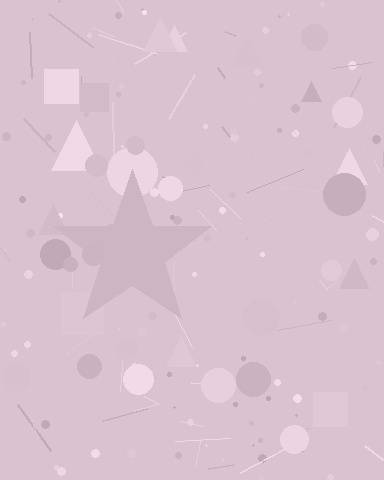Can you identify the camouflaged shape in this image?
The camouflaged shape is a star.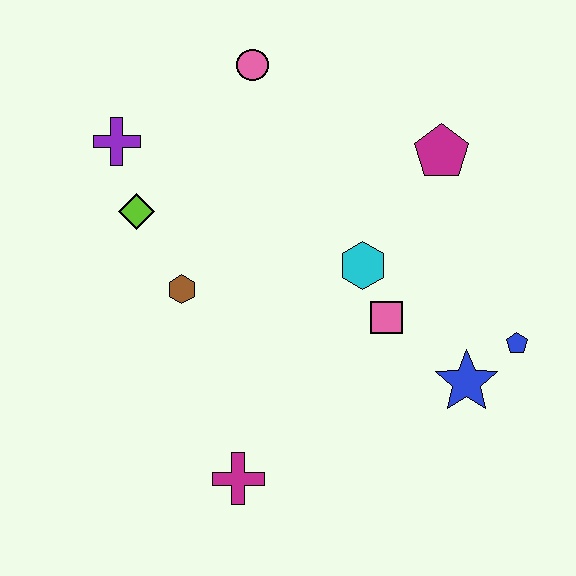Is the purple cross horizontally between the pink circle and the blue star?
No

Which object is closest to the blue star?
The blue pentagon is closest to the blue star.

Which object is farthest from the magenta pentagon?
The magenta cross is farthest from the magenta pentagon.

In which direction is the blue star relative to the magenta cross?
The blue star is to the right of the magenta cross.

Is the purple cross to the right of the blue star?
No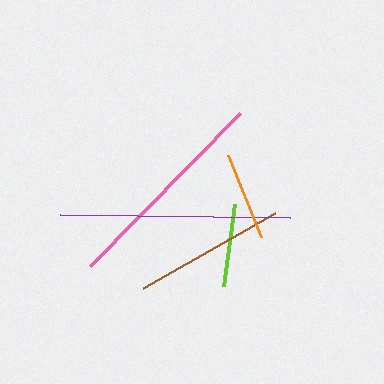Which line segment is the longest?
The purple line is the longest at approximately 230 pixels.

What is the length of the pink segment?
The pink segment is approximately 214 pixels long.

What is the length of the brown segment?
The brown segment is approximately 152 pixels long.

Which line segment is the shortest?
The lime line is the shortest at approximately 83 pixels.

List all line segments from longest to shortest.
From longest to shortest: purple, pink, brown, orange, lime.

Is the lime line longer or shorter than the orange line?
The orange line is longer than the lime line.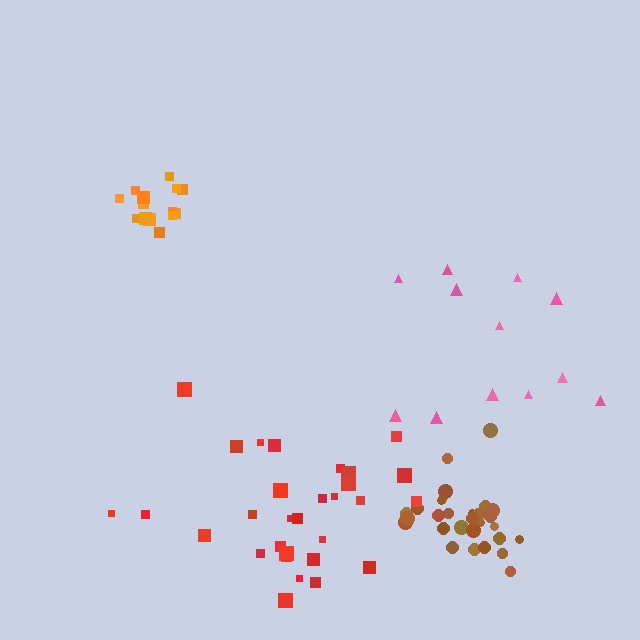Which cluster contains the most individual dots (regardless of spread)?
Brown (30).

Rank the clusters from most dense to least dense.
brown, orange, red, pink.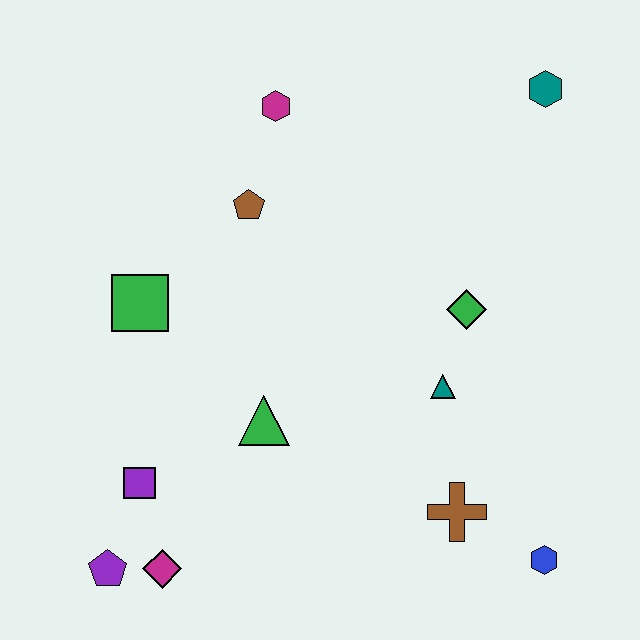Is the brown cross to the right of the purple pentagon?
Yes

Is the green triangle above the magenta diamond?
Yes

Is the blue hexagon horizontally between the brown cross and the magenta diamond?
No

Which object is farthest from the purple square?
The teal hexagon is farthest from the purple square.